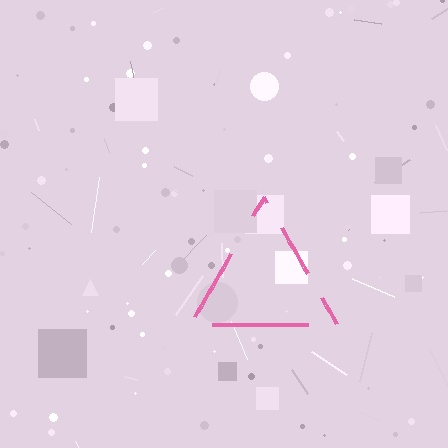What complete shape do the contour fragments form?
The contour fragments form a triangle.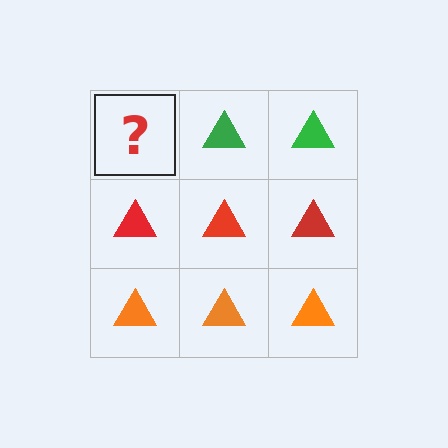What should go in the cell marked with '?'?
The missing cell should contain a green triangle.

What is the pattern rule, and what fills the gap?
The rule is that each row has a consistent color. The gap should be filled with a green triangle.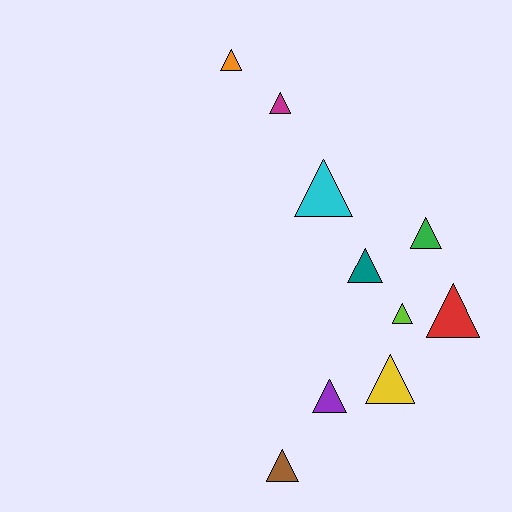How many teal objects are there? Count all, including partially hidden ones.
There is 1 teal object.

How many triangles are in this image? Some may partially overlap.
There are 10 triangles.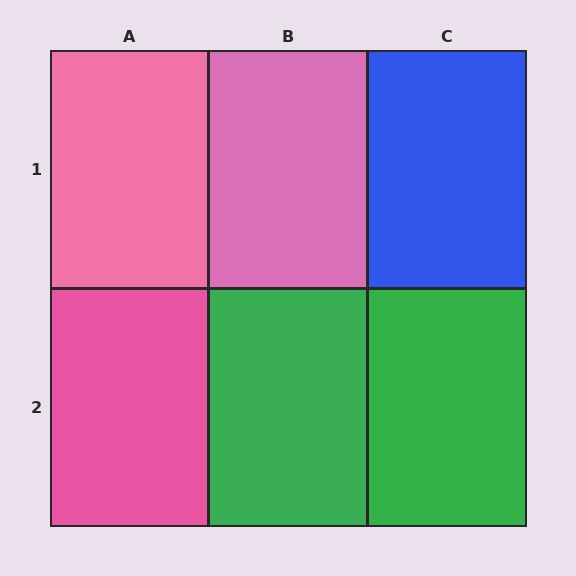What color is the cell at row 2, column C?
Green.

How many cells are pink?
3 cells are pink.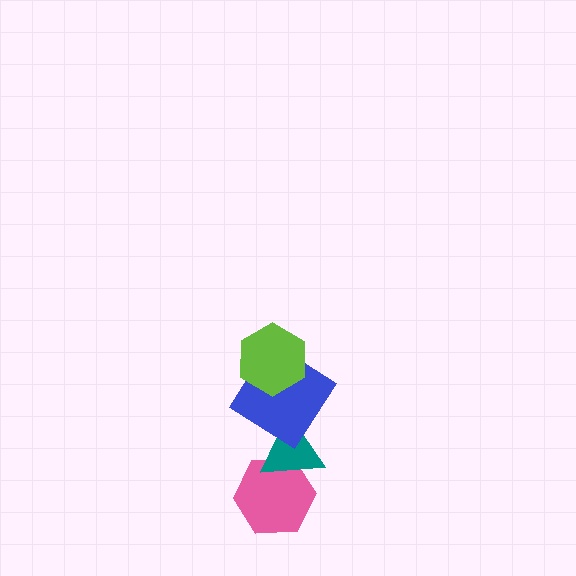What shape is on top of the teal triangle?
The blue diamond is on top of the teal triangle.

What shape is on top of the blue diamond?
The lime hexagon is on top of the blue diamond.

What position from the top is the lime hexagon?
The lime hexagon is 1st from the top.